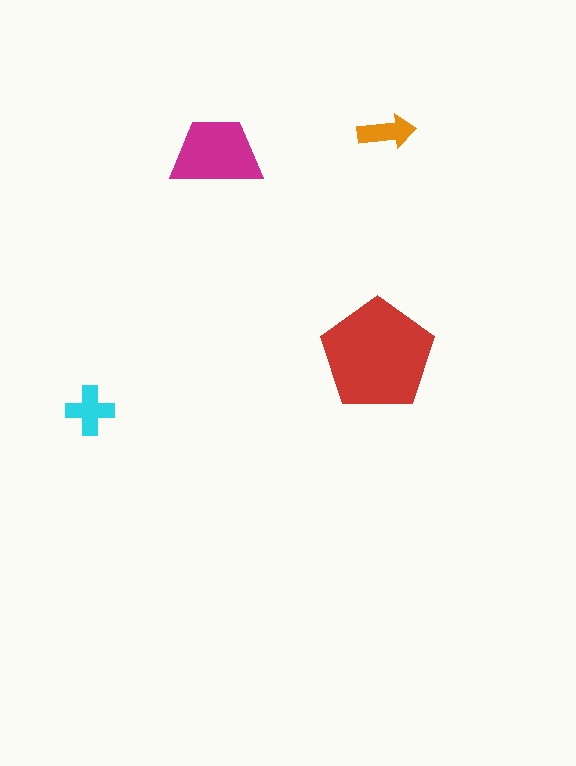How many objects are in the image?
There are 4 objects in the image.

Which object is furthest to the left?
The cyan cross is leftmost.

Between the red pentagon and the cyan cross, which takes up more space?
The red pentagon.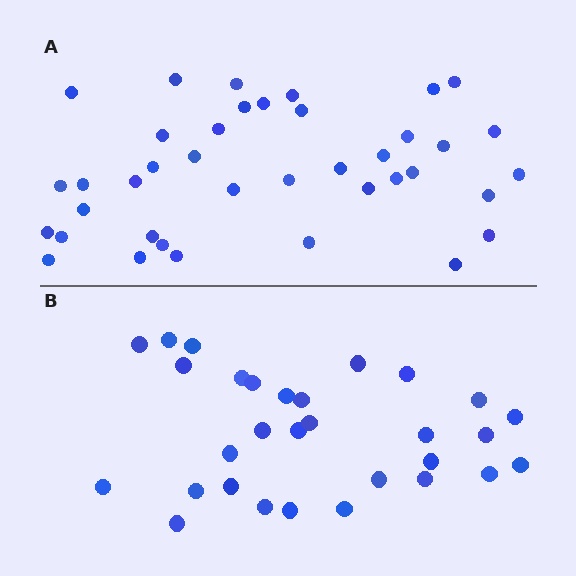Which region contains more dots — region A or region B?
Region A (the top region) has more dots.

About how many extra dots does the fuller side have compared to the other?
Region A has roughly 8 or so more dots than region B.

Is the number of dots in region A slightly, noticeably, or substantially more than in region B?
Region A has noticeably more, but not dramatically so. The ratio is roughly 1.3 to 1.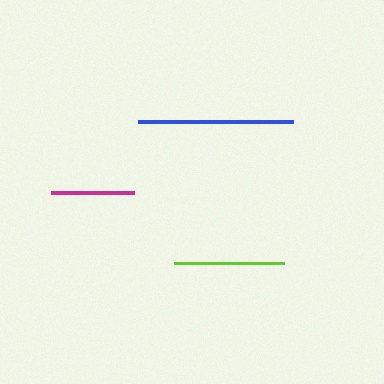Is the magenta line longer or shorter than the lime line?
The lime line is longer than the magenta line.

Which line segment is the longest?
The blue line is the longest at approximately 155 pixels.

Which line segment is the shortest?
The magenta line is the shortest at approximately 83 pixels.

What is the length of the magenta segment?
The magenta segment is approximately 83 pixels long.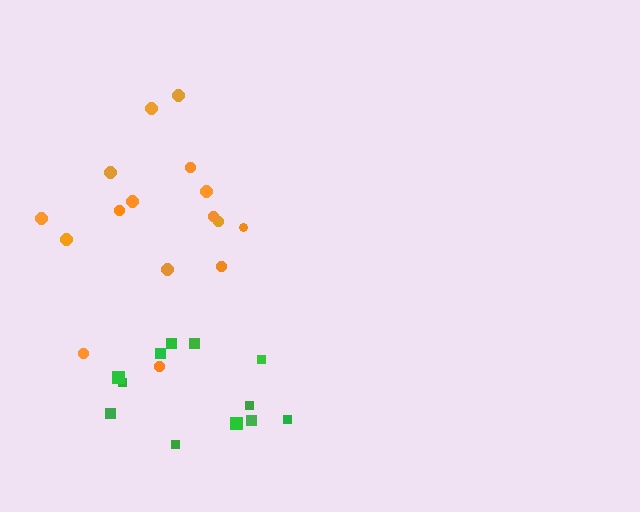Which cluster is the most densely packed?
Green.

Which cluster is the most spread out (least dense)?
Orange.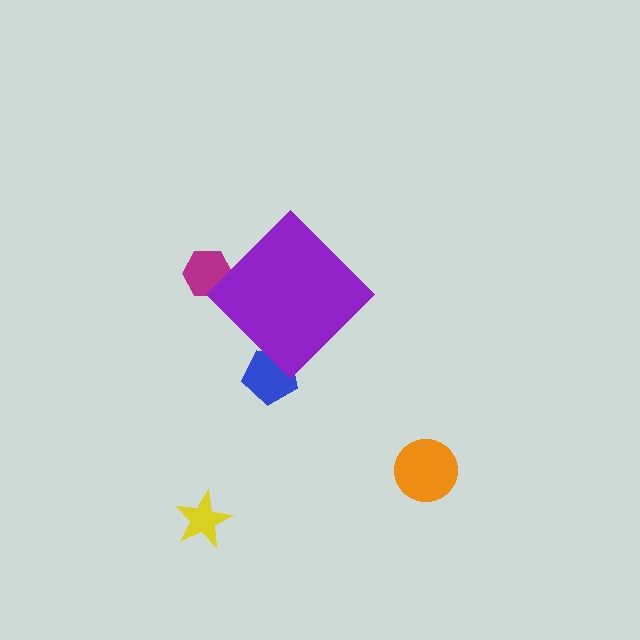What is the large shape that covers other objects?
A purple diamond.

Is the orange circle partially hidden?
No, the orange circle is fully visible.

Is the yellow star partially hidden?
No, the yellow star is fully visible.